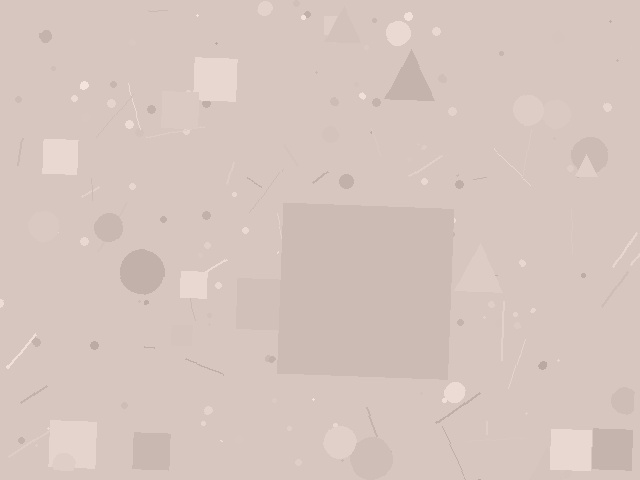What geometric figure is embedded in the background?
A square is embedded in the background.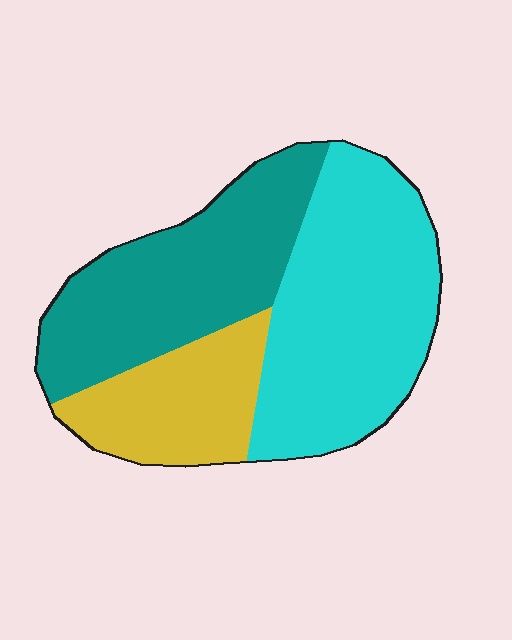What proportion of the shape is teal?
Teal covers 36% of the shape.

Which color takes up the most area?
Cyan, at roughly 45%.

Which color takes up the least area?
Yellow, at roughly 20%.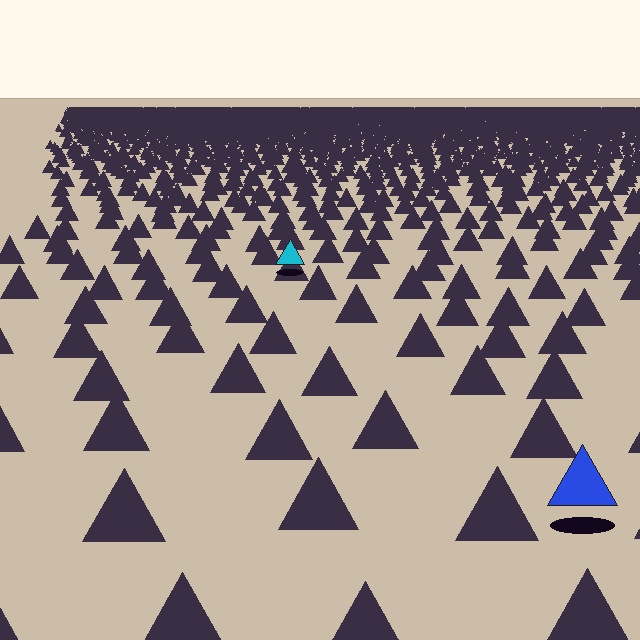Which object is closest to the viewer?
The blue triangle is closest. The texture marks near it are larger and more spread out.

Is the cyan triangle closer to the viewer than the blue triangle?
No. The blue triangle is closer — you can tell from the texture gradient: the ground texture is coarser near it.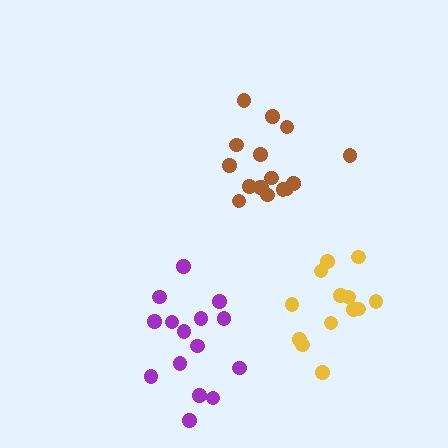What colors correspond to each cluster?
The clusters are colored: purple, brown, yellow.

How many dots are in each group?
Group 1: 15 dots, Group 2: 16 dots, Group 3: 13 dots (44 total).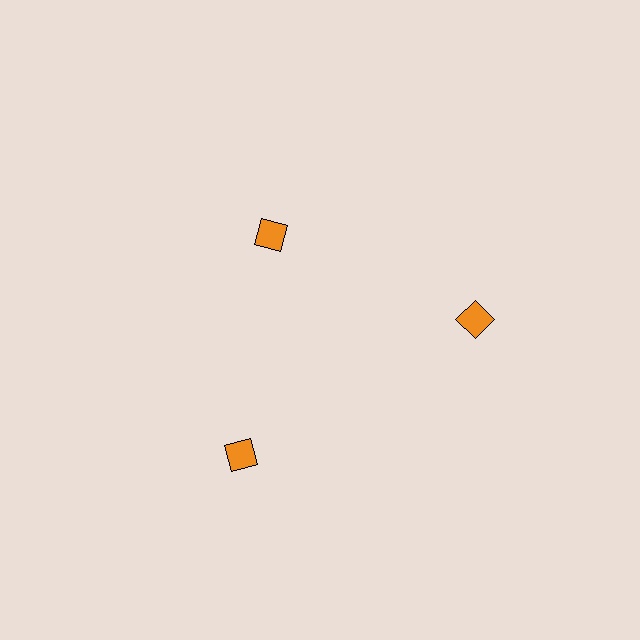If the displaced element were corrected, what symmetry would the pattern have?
It would have 3-fold rotational symmetry — the pattern would map onto itself every 120 degrees.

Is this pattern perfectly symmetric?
No. The 3 orange diamonds are arranged in a ring, but one element near the 11 o'clock position is pulled inward toward the center, breaking the 3-fold rotational symmetry.